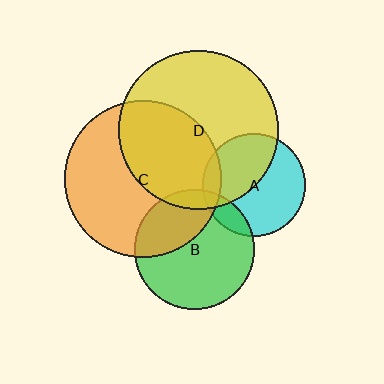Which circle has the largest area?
Circle D (yellow).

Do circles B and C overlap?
Yes.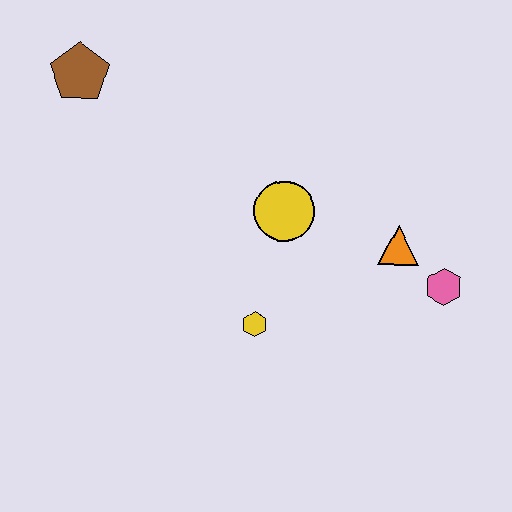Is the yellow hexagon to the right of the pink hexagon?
No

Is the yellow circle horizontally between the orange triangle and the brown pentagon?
Yes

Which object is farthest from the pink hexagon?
The brown pentagon is farthest from the pink hexagon.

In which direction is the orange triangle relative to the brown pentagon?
The orange triangle is to the right of the brown pentagon.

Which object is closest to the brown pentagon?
The yellow circle is closest to the brown pentagon.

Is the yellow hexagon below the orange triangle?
Yes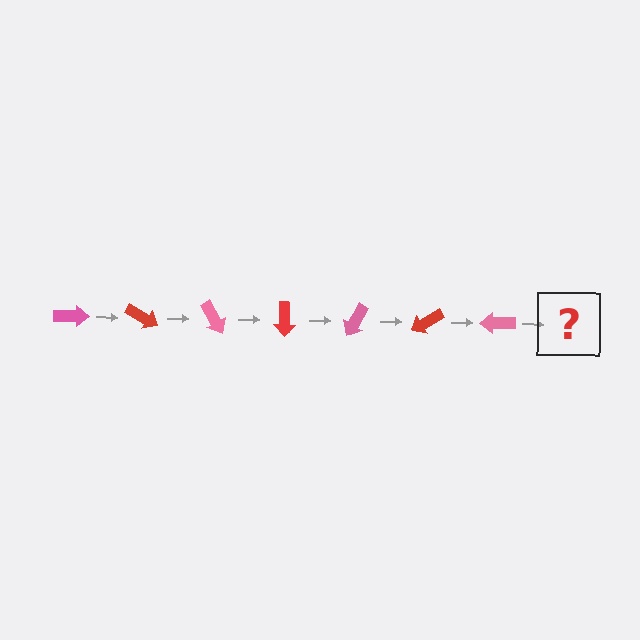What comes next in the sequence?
The next element should be a red arrow, rotated 210 degrees from the start.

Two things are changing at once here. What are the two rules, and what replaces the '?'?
The two rules are that it rotates 30 degrees each step and the color cycles through pink and red. The '?' should be a red arrow, rotated 210 degrees from the start.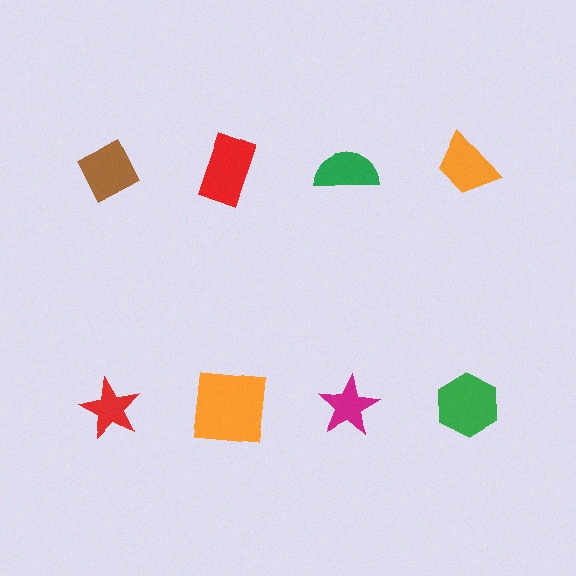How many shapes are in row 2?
4 shapes.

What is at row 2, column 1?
A red star.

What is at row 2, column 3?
A magenta star.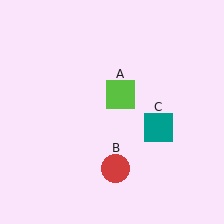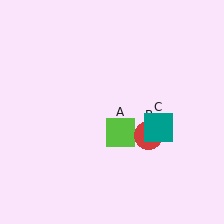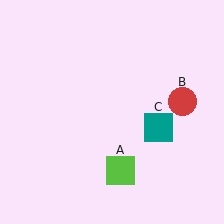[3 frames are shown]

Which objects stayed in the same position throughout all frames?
Teal square (object C) remained stationary.